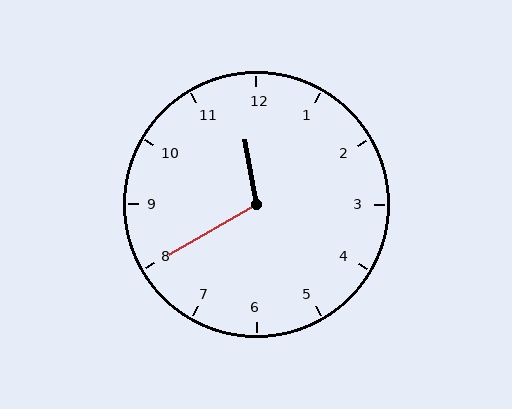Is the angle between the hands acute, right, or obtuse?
It is obtuse.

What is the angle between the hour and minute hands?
Approximately 110 degrees.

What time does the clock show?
11:40.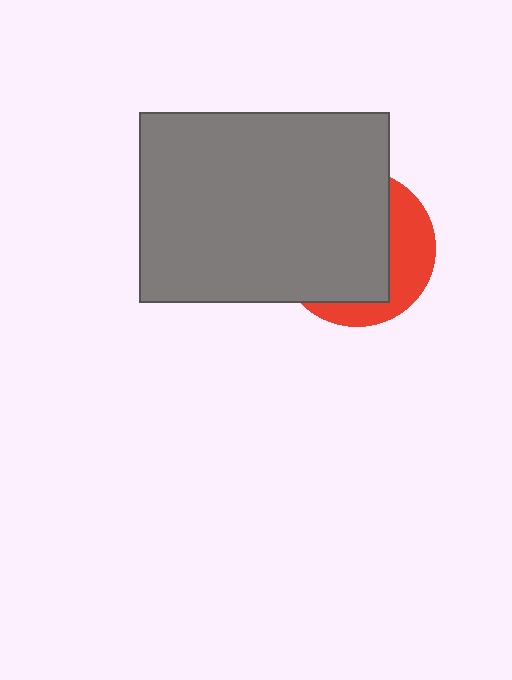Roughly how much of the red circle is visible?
A small part of it is visible (roughly 33%).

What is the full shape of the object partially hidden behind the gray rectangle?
The partially hidden object is a red circle.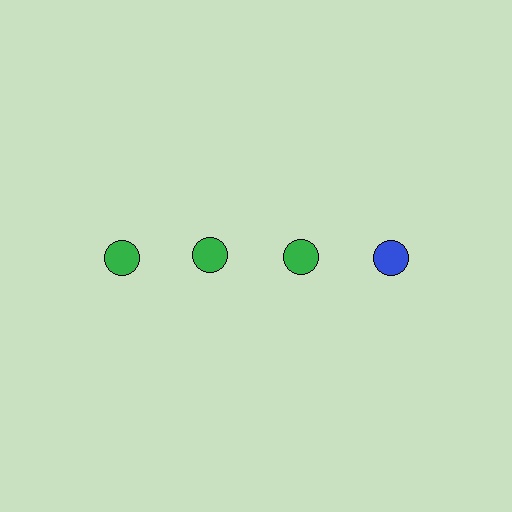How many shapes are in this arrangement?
There are 4 shapes arranged in a grid pattern.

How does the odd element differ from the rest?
It has a different color: blue instead of green.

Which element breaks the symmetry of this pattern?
The blue circle in the top row, second from right column breaks the symmetry. All other shapes are green circles.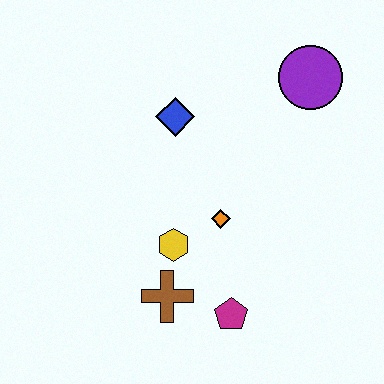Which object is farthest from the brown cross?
The purple circle is farthest from the brown cross.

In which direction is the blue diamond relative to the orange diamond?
The blue diamond is above the orange diamond.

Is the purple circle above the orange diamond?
Yes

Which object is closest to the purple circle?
The blue diamond is closest to the purple circle.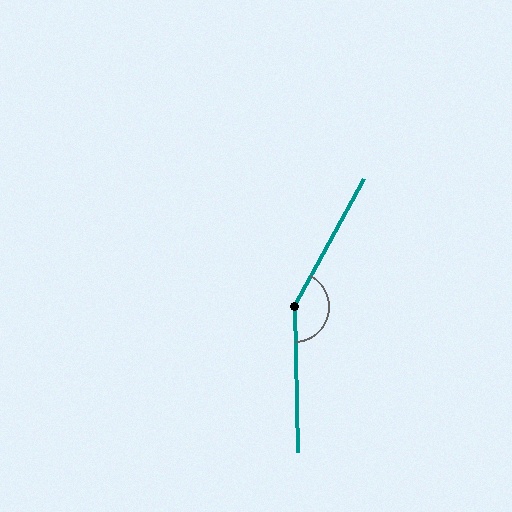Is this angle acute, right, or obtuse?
It is obtuse.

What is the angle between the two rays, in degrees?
Approximately 150 degrees.